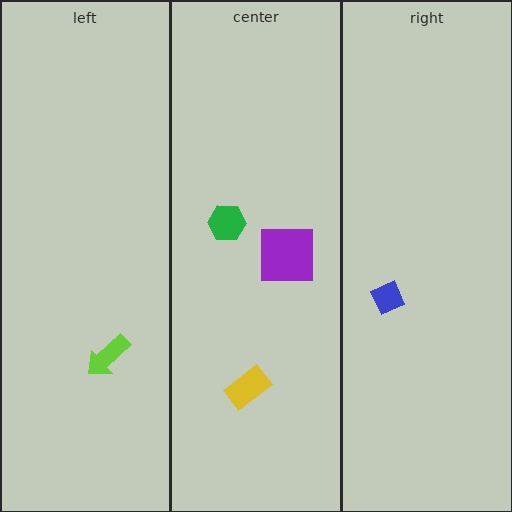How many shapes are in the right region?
1.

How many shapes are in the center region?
3.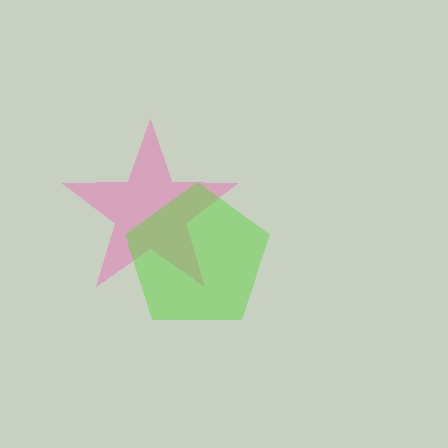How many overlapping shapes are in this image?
There are 2 overlapping shapes in the image.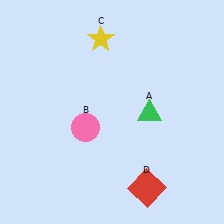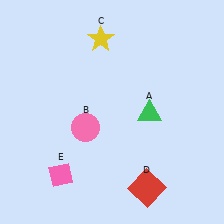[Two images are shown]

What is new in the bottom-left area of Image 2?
A pink diamond (E) was added in the bottom-left area of Image 2.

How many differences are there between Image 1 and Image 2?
There is 1 difference between the two images.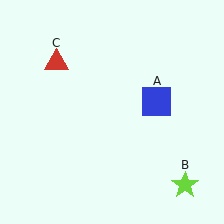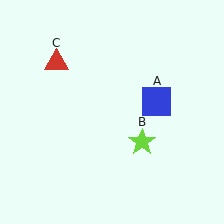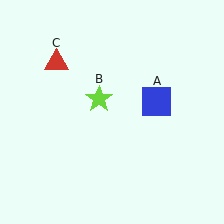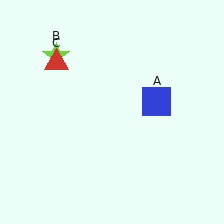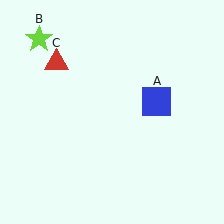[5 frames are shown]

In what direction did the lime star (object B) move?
The lime star (object B) moved up and to the left.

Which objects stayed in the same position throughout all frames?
Blue square (object A) and red triangle (object C) remained stationary.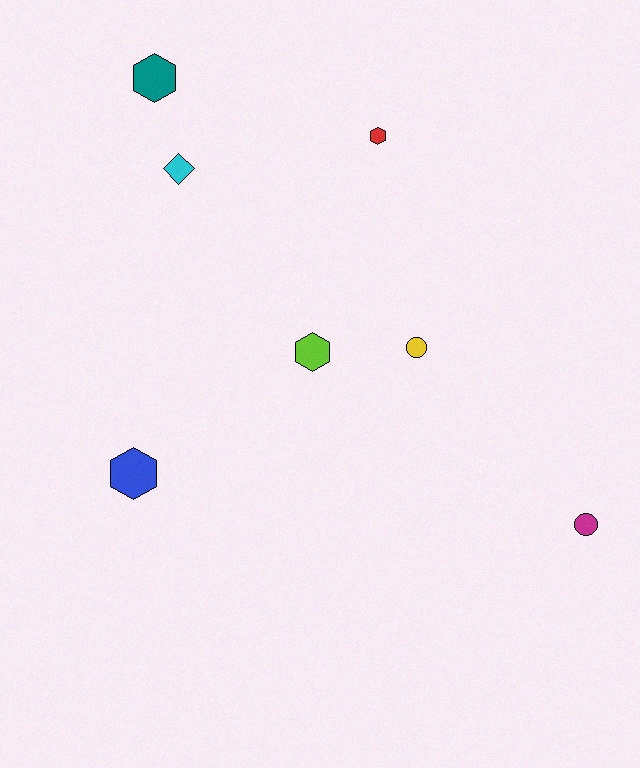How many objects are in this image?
There are 7 objects.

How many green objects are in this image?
There are no green objects.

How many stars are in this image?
There are no stars.